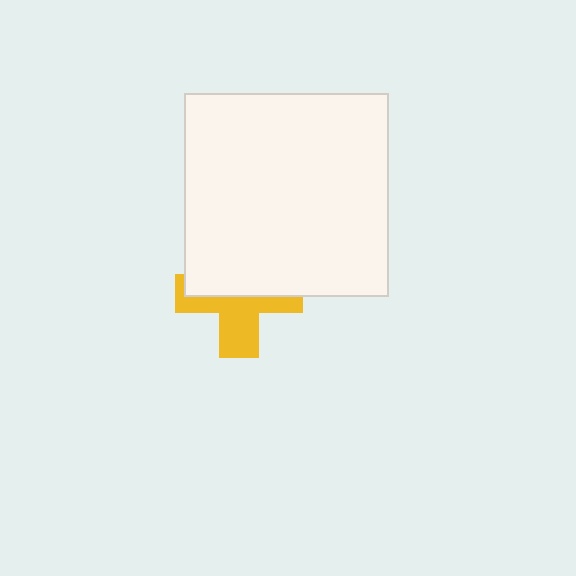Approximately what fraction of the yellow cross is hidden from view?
Roughly 54% of the yellow cross is hidden behind the white square.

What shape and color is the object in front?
The object in front is a white square.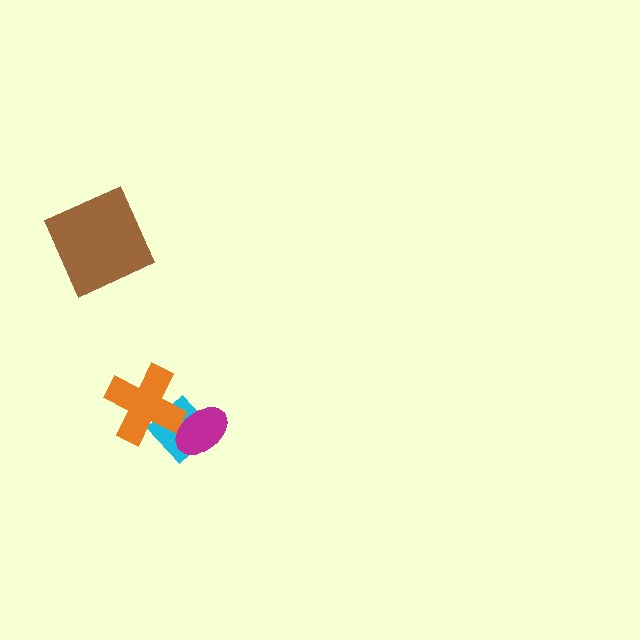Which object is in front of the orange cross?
The magenta ellipse is in front of the orange cross.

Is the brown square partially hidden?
No, no other shape covers it.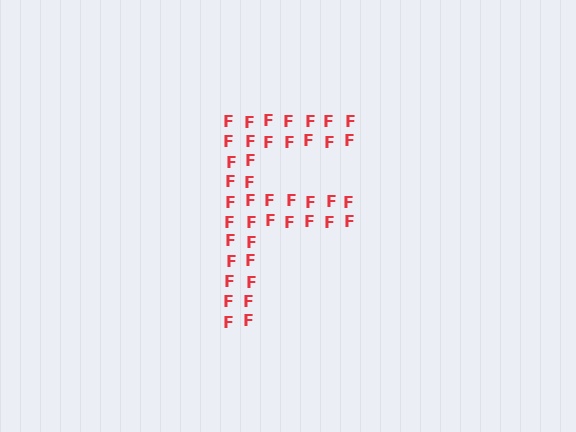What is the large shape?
The large shape is the letter F.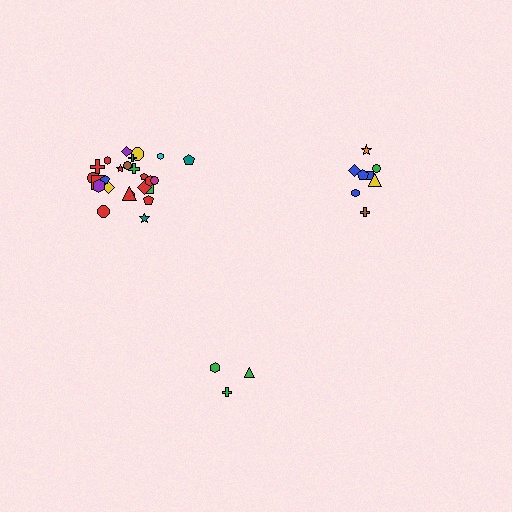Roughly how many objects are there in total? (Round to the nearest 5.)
Roughly 35 objects in total.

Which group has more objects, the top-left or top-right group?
The top-left group.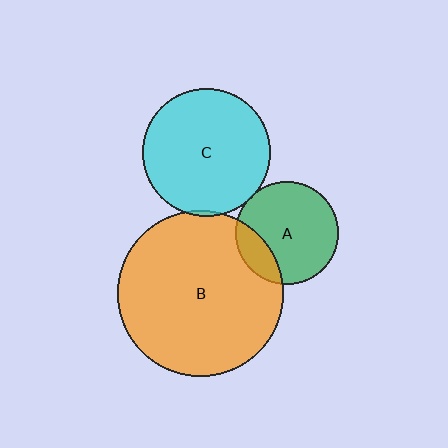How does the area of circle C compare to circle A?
Approximately 1.6 times.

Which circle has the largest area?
Circle B (orange).